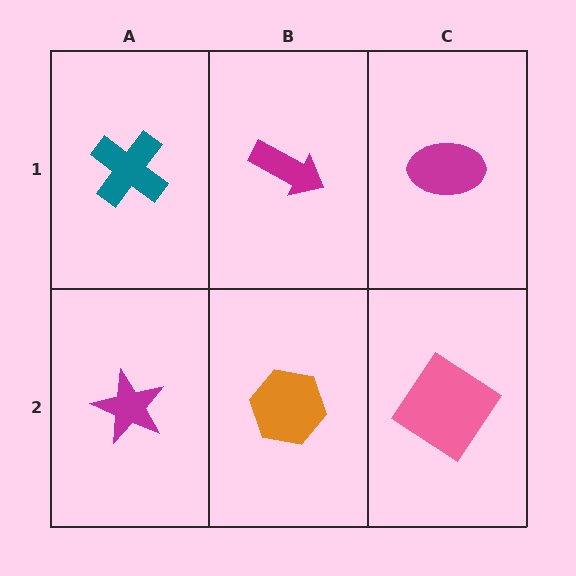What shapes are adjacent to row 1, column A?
A magenta star (row 2, column A), a magenta arrow (row 1, column B).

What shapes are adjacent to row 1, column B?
An orange hexagon (row 2, column B), a teal cross (row 1, column A), a magenta ellipse (row 1, column C).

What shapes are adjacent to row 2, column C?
A magenta ellipse (row 1, column C), an orange hexagon (row 2, column B).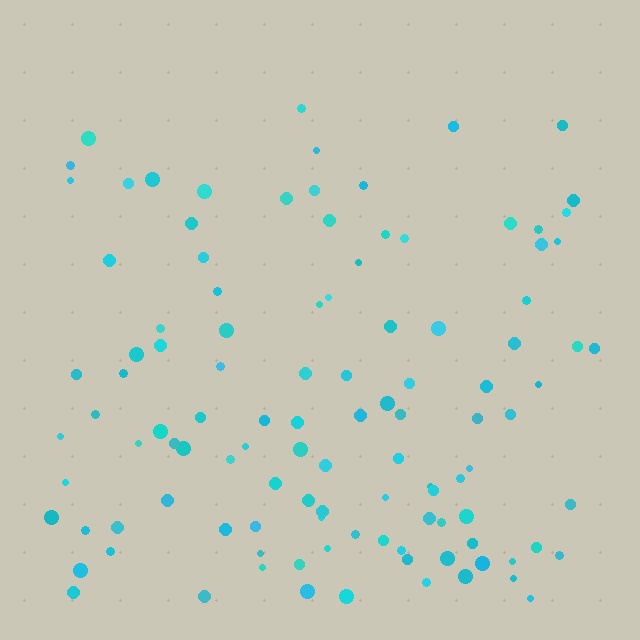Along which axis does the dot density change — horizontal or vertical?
Vertical.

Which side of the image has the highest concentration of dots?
The bottom.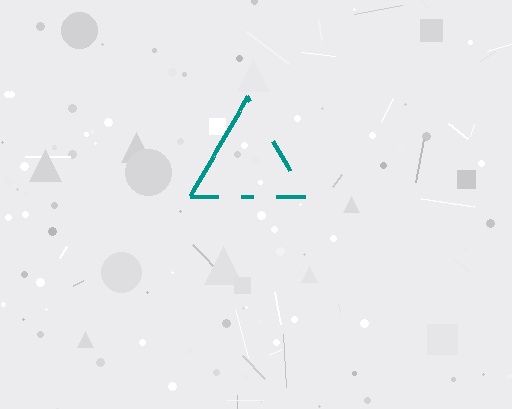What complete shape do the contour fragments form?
The contour fragments form a triangle.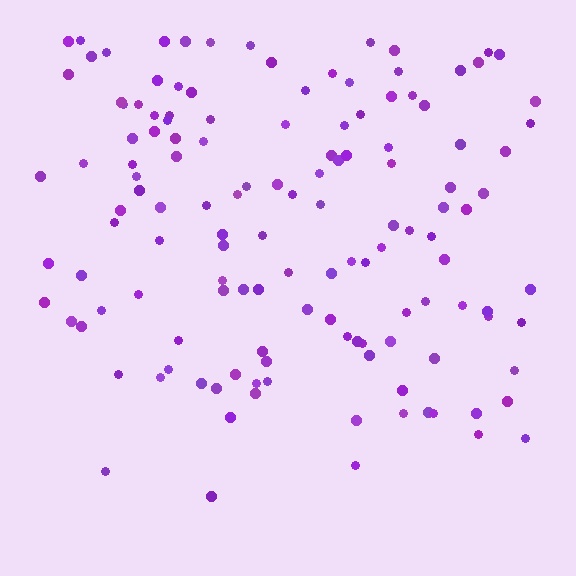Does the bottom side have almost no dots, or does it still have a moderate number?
Still a moderate number, just noticeably fewer than the top.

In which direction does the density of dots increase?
From bottom to top, with the top side densest.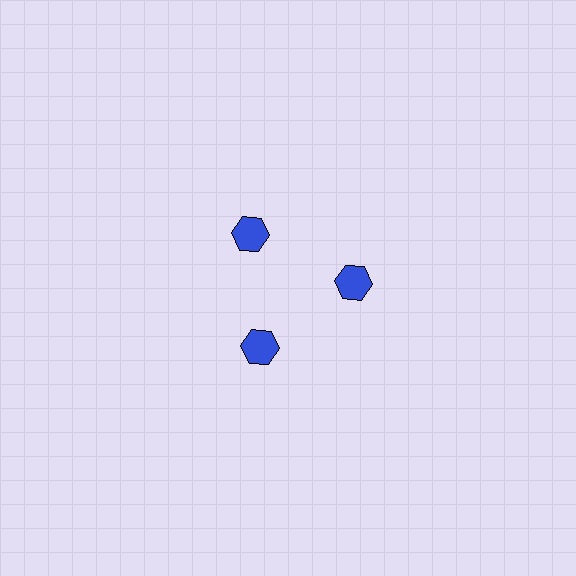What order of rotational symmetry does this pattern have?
This pattern has 3-fold rotational symmetry.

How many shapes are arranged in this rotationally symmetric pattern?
There are 3 shapes, arranged in 3 groups of 1.